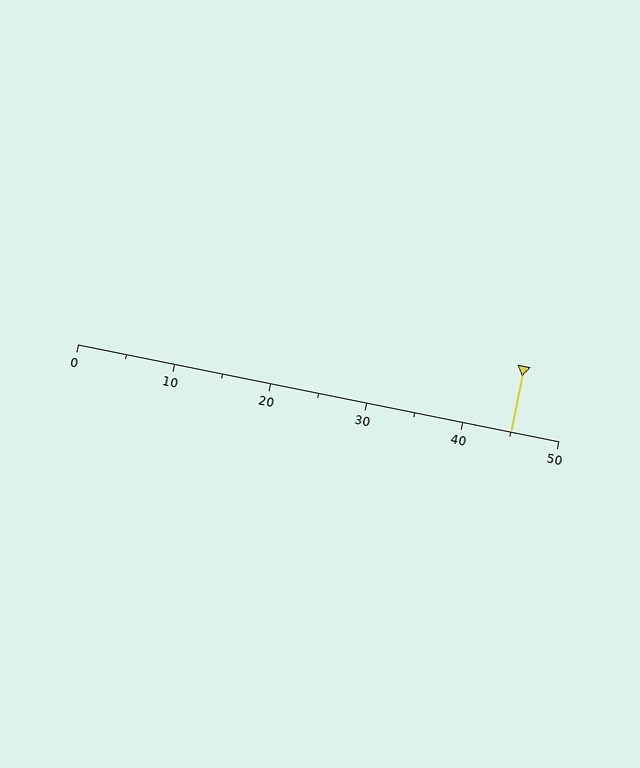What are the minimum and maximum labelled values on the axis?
The axis runs from 0 to 50.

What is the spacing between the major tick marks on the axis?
The major ticks are spaced 10 apart.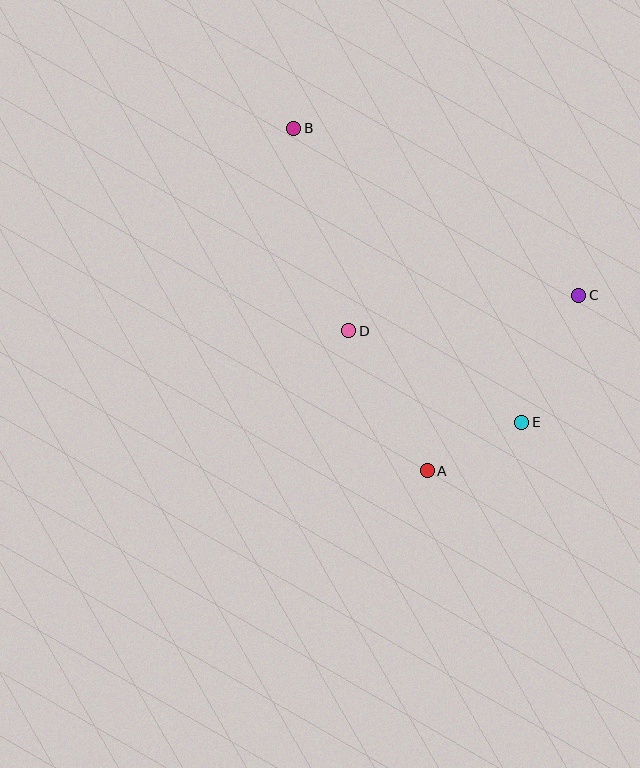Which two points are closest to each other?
Points A and E are closest to each other.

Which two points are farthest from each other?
Points B and E are farthest from each other.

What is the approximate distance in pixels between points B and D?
The distance between B and D is approximately 210 pixels.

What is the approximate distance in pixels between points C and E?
The distance between C and E is approximately 139 pixels.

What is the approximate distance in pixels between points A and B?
The distance between A and B is approximately 368 pixels.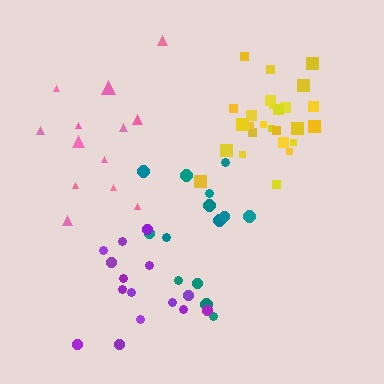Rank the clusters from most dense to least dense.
yellow, purple, teal, pink.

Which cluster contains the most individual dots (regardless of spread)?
Yellow (26).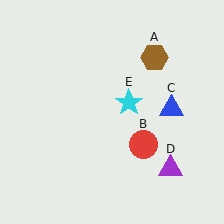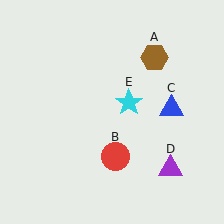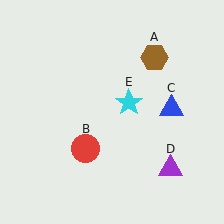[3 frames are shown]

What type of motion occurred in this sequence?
The red circle (object B) rotated clockwise around the center of the scene.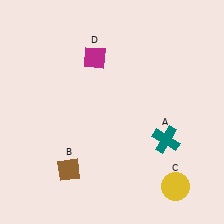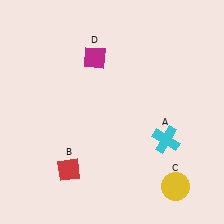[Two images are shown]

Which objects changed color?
A changed from teal to cyan. B changed from brown to red.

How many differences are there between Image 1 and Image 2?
There are 2 differences between the two images.